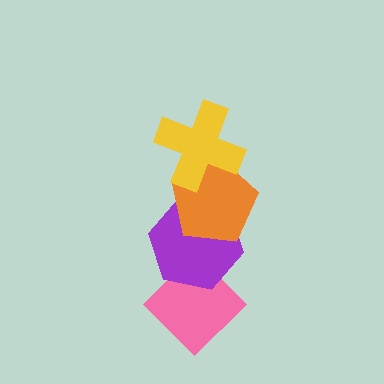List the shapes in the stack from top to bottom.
From top to bottom: the yellow cross, the orange pentagon, the purple hexagon, the pink diamond.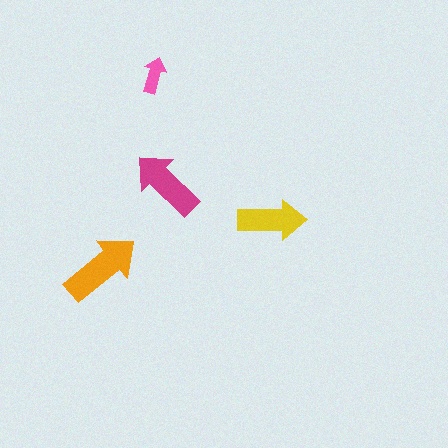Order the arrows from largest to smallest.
the orange one, the magenta one, the yellow one, the pink one.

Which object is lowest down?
The orange arrow is bottommost.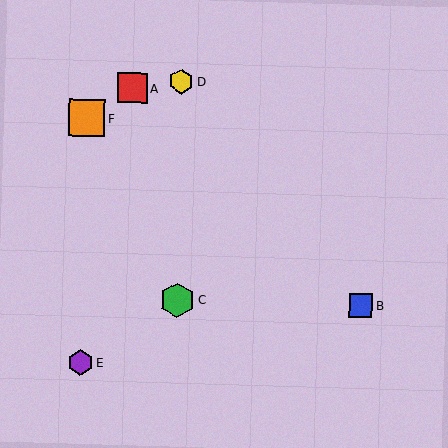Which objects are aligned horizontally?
Objects B, C are aligned horizontally.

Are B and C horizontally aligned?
Yes, both are at y≈305.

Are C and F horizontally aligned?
No, C is at y≈300 and F is at y≈118.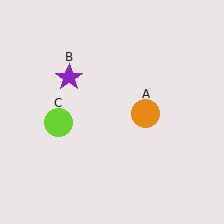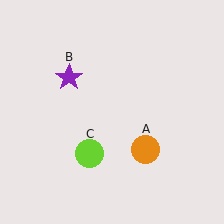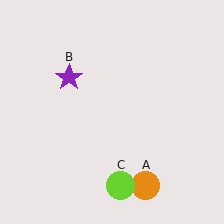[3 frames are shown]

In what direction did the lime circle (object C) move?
The lime circle (object C) moved down and to the right.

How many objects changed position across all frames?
2 objects changed position: orange circle (object A), lime circle (object C).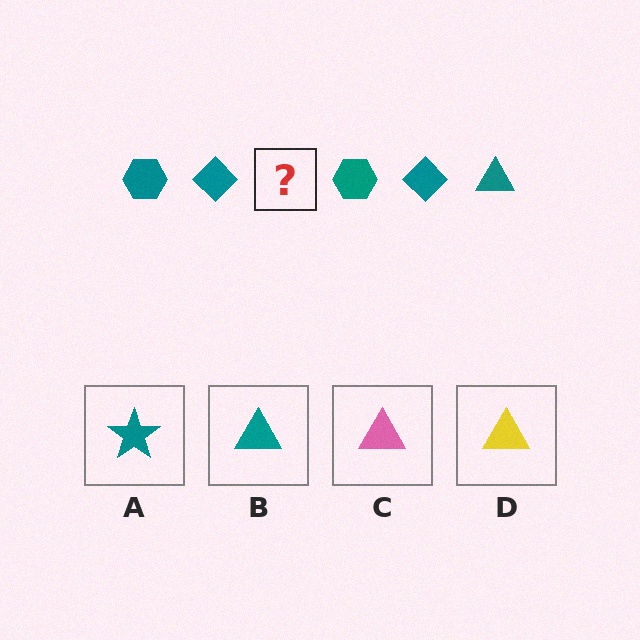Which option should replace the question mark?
Option B.